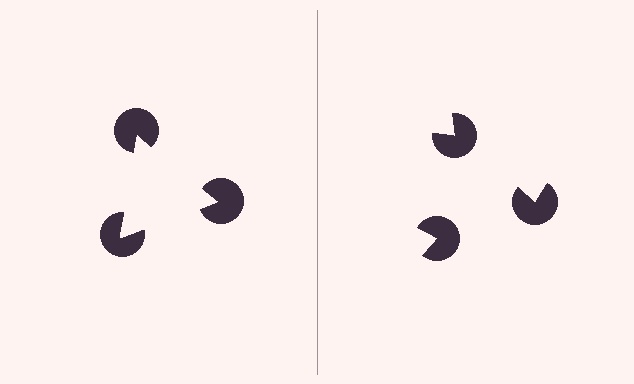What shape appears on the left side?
An illusory triangle.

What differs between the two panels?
The pac-man discs are positioned identically on both sides; only the wedge orientations differ. On the left they align to a triangle; on the right they are misaligned.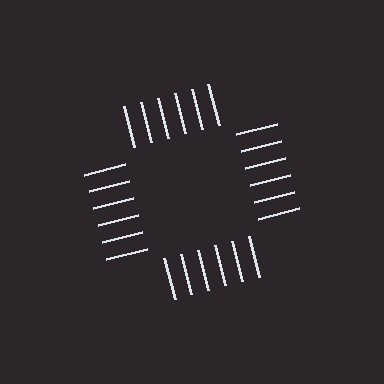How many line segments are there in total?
24 — 6 along each of the 4 edges.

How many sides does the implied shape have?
4 sides — the line-ends trace a square.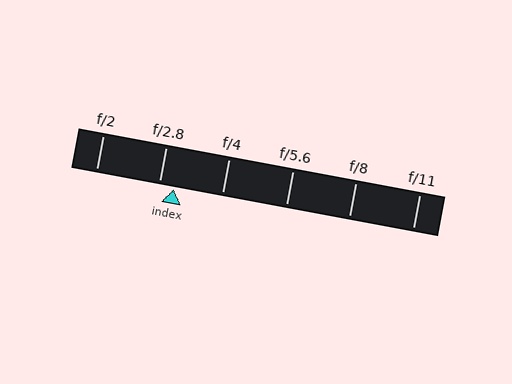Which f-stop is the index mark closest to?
The index mark is closest to f/2.8.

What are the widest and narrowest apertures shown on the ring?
The widest aperture shown is f/2 and the narrowest is f/11.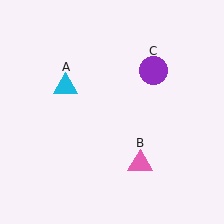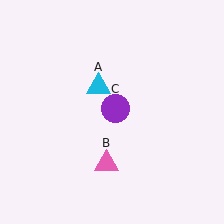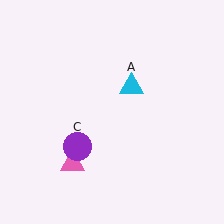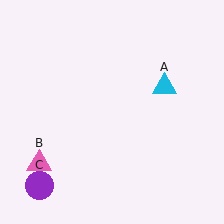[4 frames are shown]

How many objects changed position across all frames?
3 objects changed position: cyan triangle (object A), pink triangle (object B), purple circle (object C).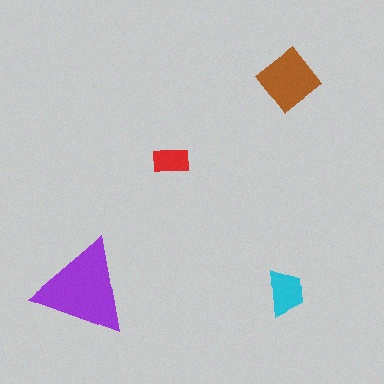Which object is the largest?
The purple triangle.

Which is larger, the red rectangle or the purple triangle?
The purple triangle.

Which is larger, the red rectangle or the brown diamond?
The brown diamond.